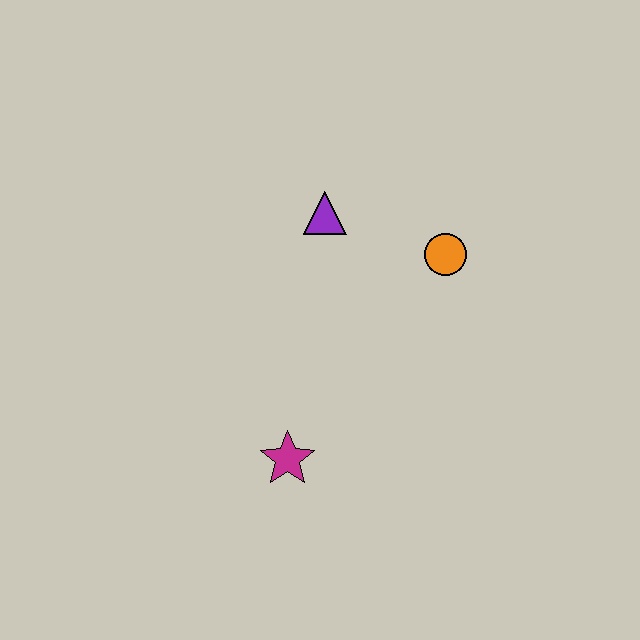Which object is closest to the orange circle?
The purple triangle is closest to the orange circle.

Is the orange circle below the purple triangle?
Yes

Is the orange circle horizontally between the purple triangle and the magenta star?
No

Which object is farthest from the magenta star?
The orange circle is farthest from the magenta star.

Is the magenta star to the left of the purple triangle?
Yes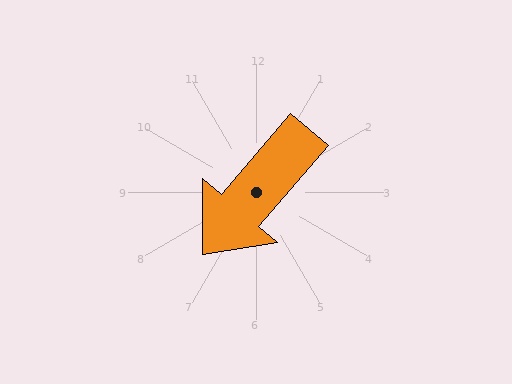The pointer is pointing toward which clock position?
Roughly 7 o'clock.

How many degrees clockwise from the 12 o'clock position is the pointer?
Approximately 221 degrees.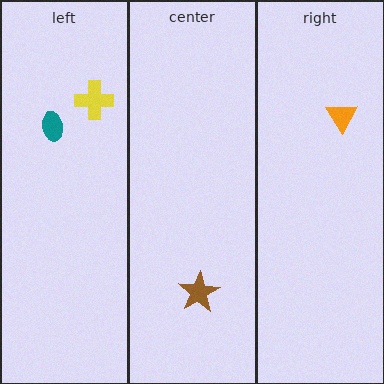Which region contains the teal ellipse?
The left region.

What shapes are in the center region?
The brown star.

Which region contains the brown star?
The center region.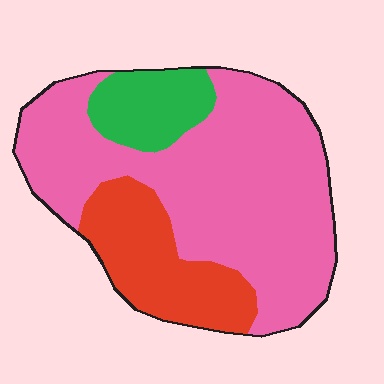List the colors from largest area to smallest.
From largest to smallest: pink, red, green.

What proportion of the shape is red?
Red covers about 20% of the shape.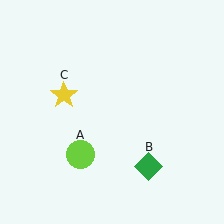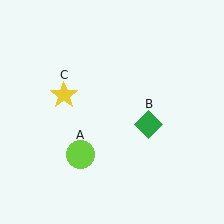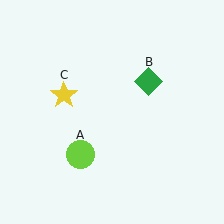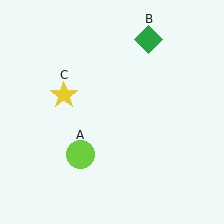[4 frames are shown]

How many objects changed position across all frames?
1 object changed position: green diamond (object B).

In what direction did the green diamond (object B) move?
The green diamond (object B) moved up.